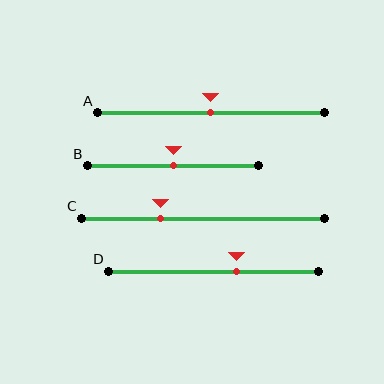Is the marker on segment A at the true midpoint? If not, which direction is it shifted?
Yes, the marker on segment A is at the true midpoint.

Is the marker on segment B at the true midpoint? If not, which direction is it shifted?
Yes, the marker on segment B is at the true midpoint.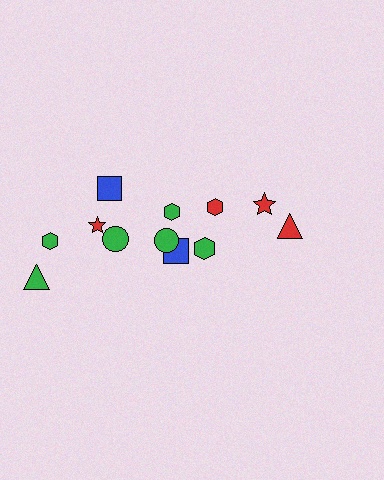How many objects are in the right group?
There are 4 objects.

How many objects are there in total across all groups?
There are 12 objects.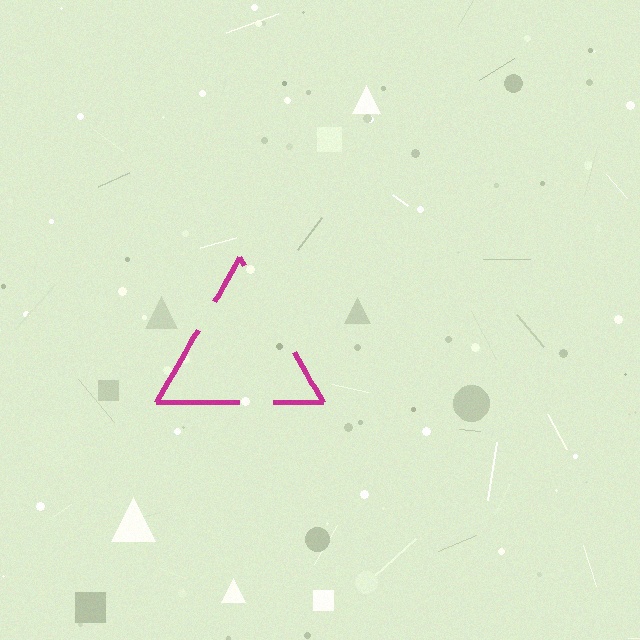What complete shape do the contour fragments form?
The contour fragments form a triangle.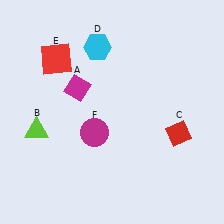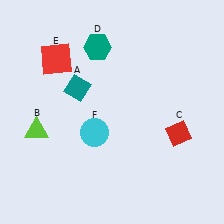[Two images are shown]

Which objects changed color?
A changed from magenta to teal. D changed from cyan to teal. F changed from magenta to cyan.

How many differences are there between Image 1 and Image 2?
There are 3 differences between the two images.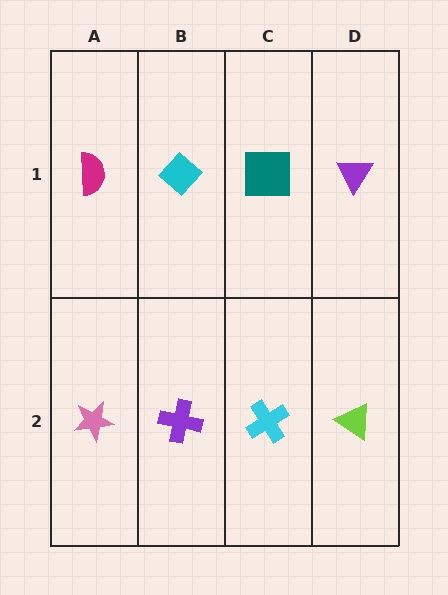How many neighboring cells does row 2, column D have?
2.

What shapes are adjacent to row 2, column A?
A magenta semicircle (row 1, column A), a purple cross (row 2, column B).